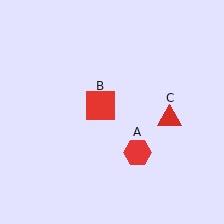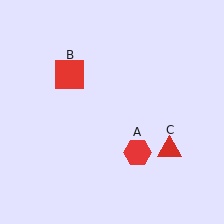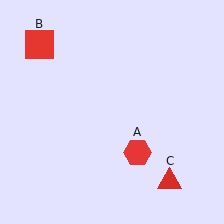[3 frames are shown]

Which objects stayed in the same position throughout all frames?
Red hexagon (object A) remained stationary.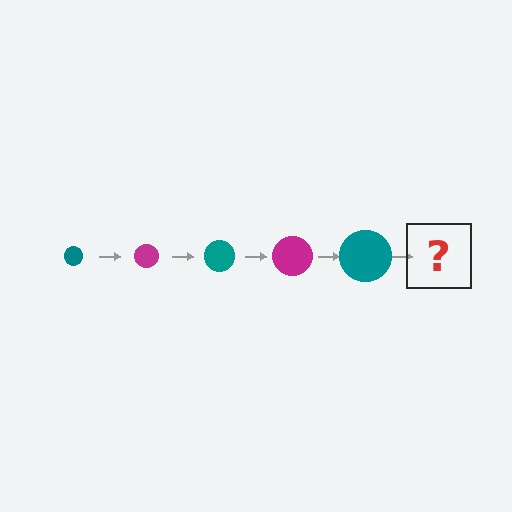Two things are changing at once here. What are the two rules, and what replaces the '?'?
The two rules are that the circle grows larger each step and the color cycles through teal and magenta. The '?' should be a magenta circle, larger than the previous one.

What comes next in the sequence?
The next element should be a magenta circle, larger than the previous one.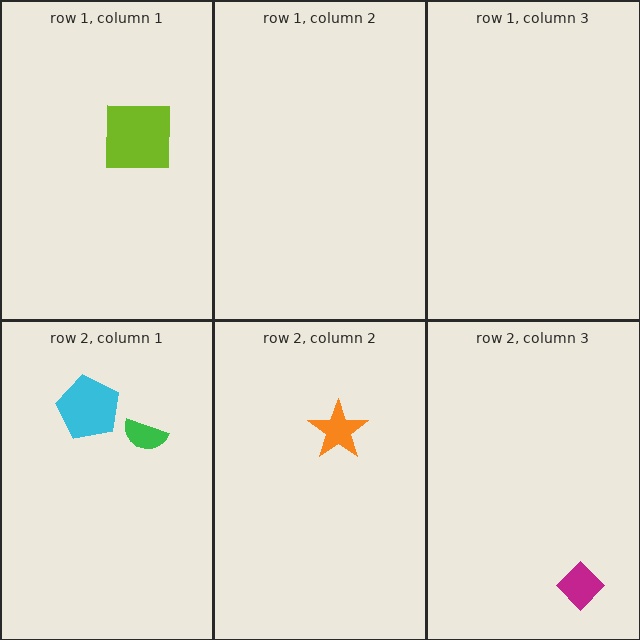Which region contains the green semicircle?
The row 2, column 1 region.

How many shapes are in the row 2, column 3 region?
1.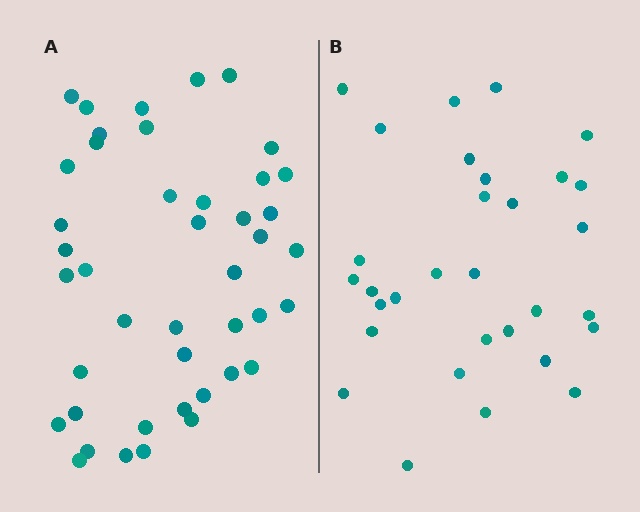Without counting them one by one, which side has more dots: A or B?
Region A (the left region) has more dots.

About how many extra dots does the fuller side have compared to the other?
Region A has roughly 12 or so more dots than region B.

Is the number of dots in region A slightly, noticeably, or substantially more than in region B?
Region A has noticeably more, but not dramatically so. The ratio is roughly 1.4 to 1.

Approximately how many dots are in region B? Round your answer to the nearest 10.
About 30 dots. (The exact count is 31, which rounds to 30.)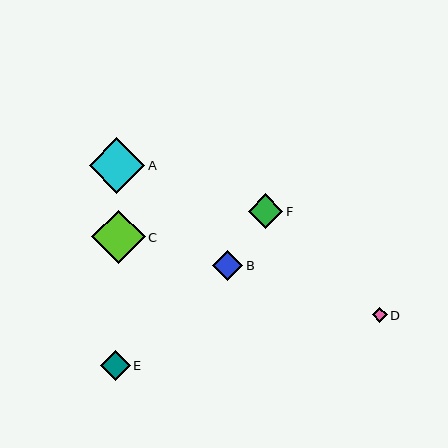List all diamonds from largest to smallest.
From largest to smallest: A, C, F, B, E, D.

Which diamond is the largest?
Diamond A is the largest with a size of approximately 55 pixels.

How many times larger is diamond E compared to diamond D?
Diamond E is approximately 2.0 times the size of diamond D.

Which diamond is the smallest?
Diamond D is the smallest with a size of approximately 15 pixels.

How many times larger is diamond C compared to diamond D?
Diamond C is approximately 3.6 times the size of diamond D.